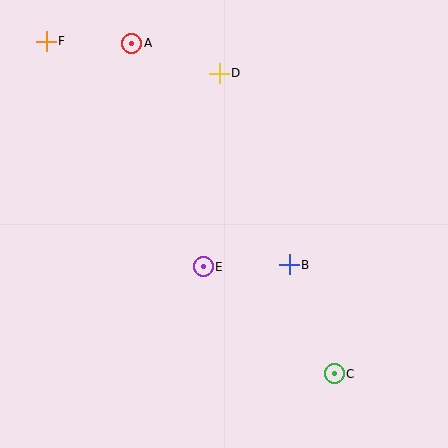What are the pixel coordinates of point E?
Point E is at (203, 267).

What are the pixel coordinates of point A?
Point A is at (132, 43).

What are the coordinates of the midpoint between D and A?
The midpoint between D and A is at (176, 58).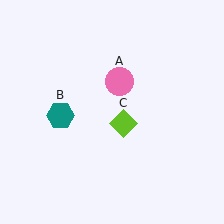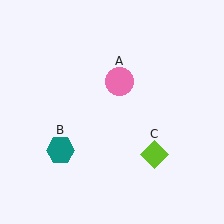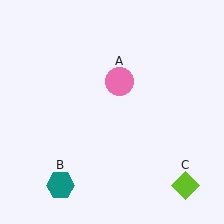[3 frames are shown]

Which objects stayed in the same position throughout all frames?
Pink circle (object A) remained stationary.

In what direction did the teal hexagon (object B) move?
The teal hexagon (object B) moved down.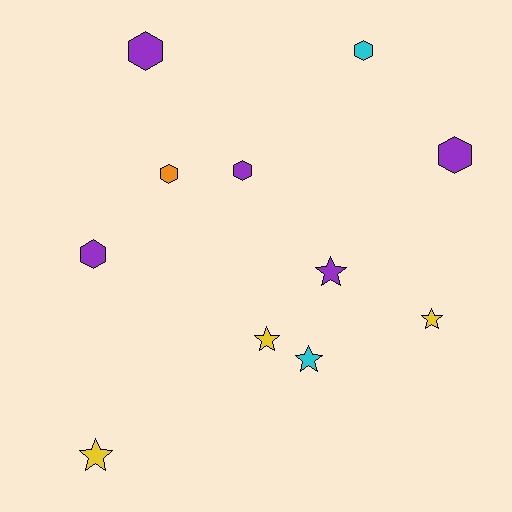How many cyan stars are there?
There is 1 cyan star.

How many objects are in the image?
There are 11 objects.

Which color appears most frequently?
Purple, with 5 objects.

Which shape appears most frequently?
Hexagon, with 6 objects.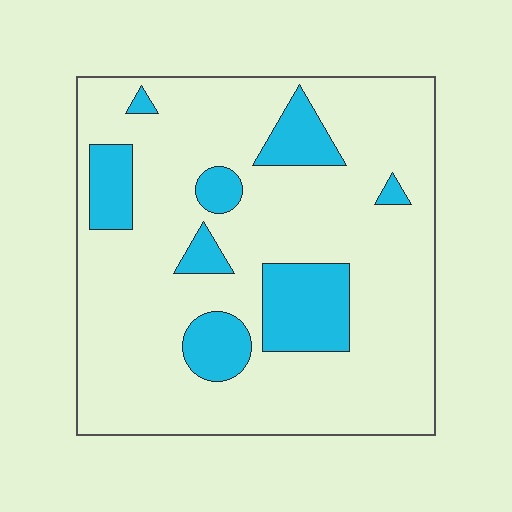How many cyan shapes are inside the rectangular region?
8.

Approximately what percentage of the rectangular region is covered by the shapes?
Approximately 20%.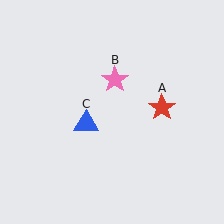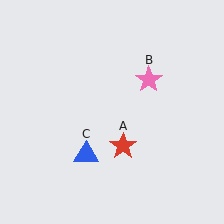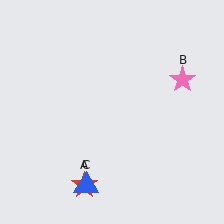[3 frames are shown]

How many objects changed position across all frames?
3 objects changed position: red star (object A), pink star (object B), blue triangle (object C).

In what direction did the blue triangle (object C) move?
The blue triangle (object C) moved down.